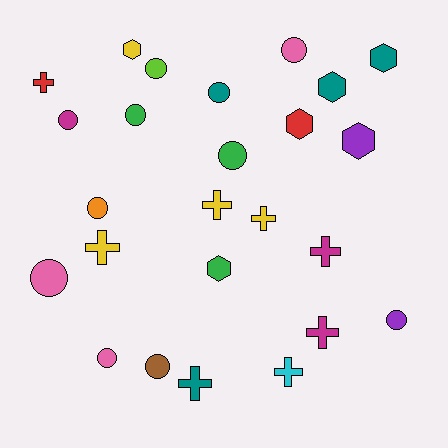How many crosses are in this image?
There are 8 crosses.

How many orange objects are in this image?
There is 1 orange object.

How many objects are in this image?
There are 25 objects.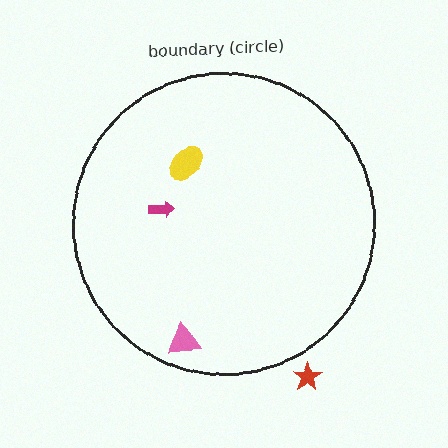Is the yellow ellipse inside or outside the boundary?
Inside.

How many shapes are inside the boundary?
3 inside, 1 outside.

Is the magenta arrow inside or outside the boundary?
Inside.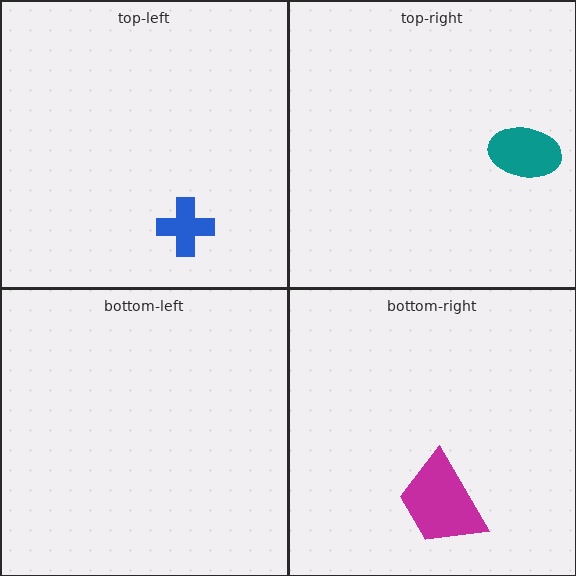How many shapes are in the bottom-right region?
1.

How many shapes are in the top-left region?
1.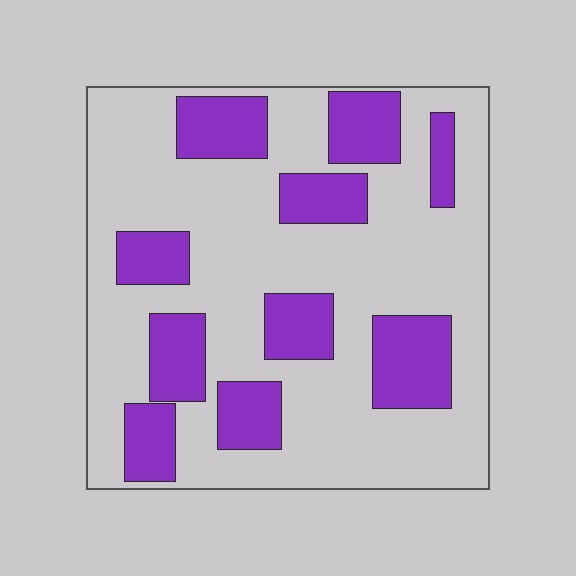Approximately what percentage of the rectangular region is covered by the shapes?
Approximately 30%.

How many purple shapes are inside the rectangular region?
10.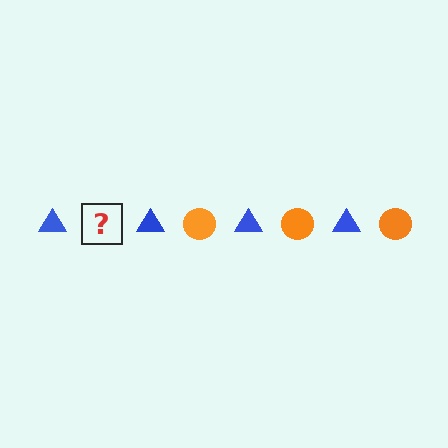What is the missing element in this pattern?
The missing element is an orange circle.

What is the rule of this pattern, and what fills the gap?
The rule is that the pattern alternates between blue triangle and orange circle. The gap should be filled with an orange circle.